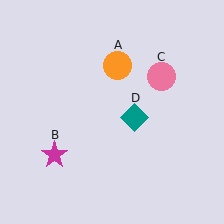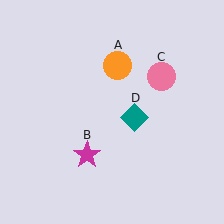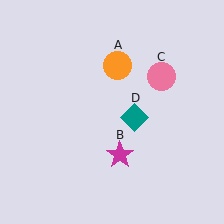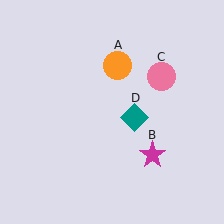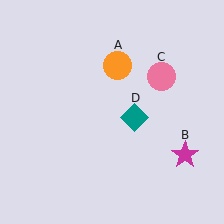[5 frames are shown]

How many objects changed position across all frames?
1 object changed position: magenta star (object B).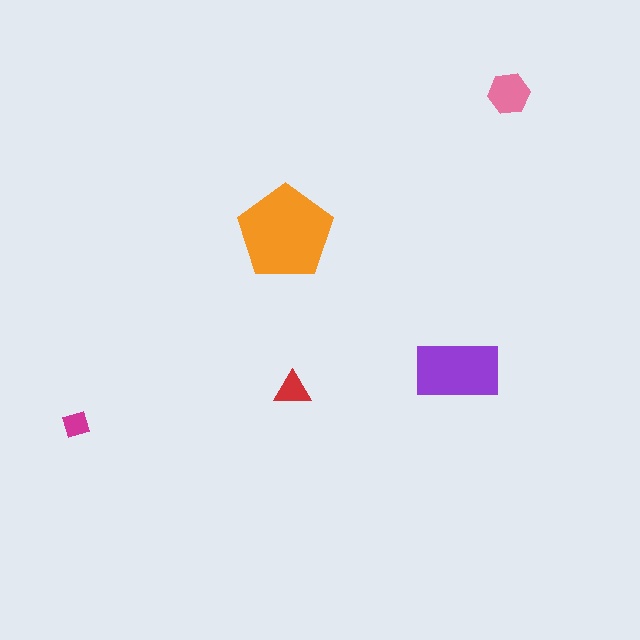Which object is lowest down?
The magenta diamond is bottommost.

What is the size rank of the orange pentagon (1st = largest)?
1st.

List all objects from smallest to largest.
The magenta diamond, the red triangle, the pink hexagon, the purple rectangle, the orange pentagon.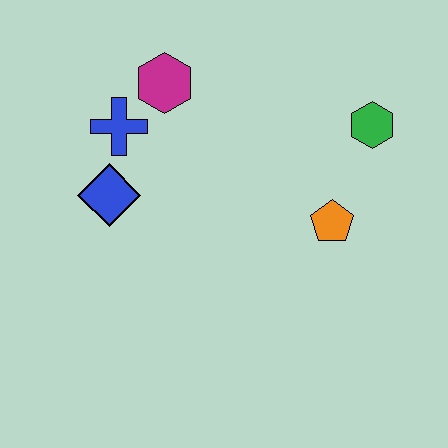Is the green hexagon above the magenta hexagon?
No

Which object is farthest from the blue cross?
The green hexagon is farthest from the blue cross.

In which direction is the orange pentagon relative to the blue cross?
The orange pentagon is to the right of the blue cross.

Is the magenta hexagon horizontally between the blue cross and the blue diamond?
No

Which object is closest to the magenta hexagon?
The blue cross is closest to the magenta hexagon.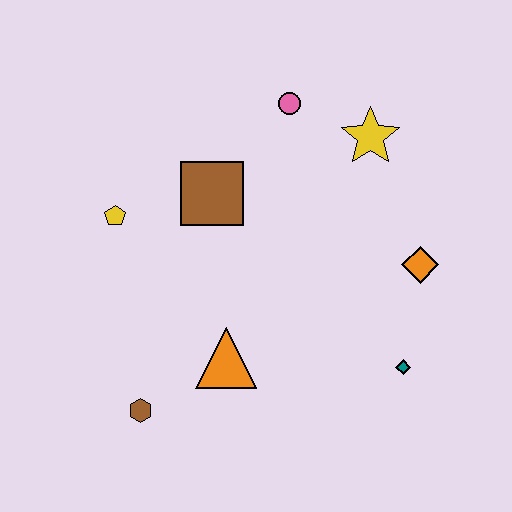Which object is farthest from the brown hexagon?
The yellow star is farthest from the brown hexagon.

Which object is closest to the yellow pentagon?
The brown square is closest to the yellow pentagon.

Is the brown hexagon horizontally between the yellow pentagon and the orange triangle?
Yes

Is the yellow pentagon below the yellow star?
Yes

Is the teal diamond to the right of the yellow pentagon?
Yes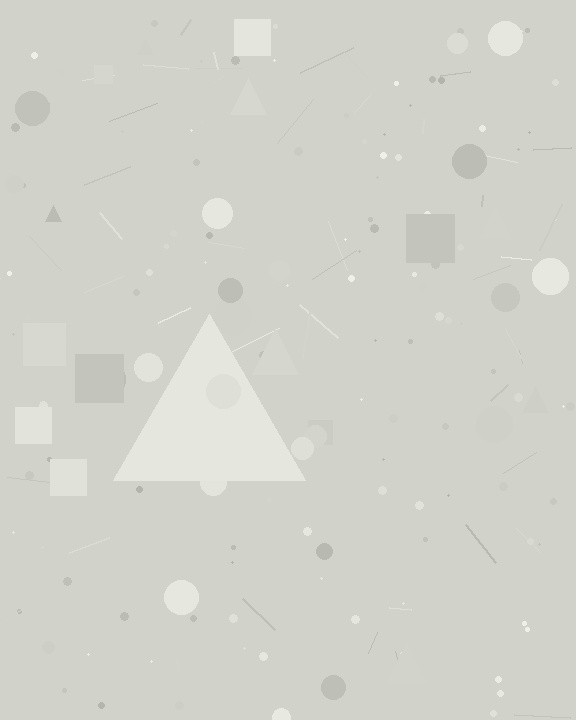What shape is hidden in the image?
A triangle is hidden in the image.